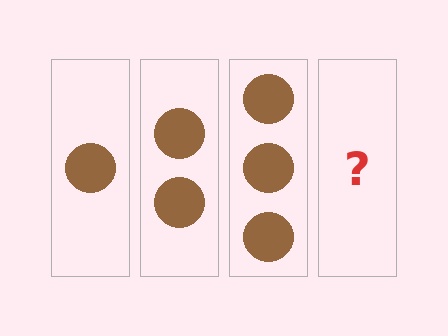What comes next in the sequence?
The next element should be 4 circles.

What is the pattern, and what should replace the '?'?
The pattern is that each step adds one more circle. The '?' should be 4 circles.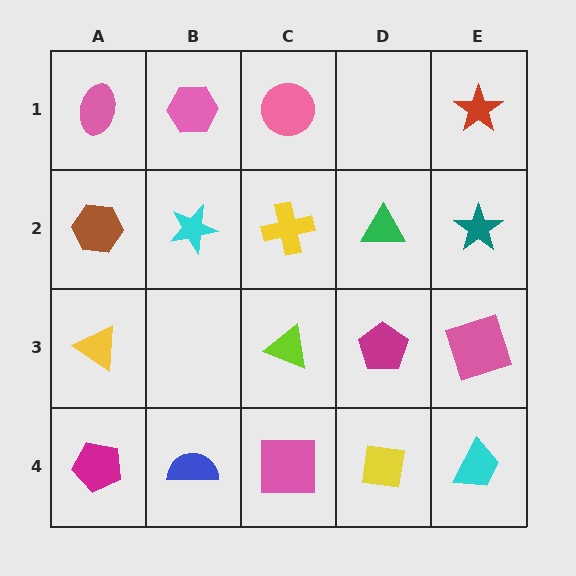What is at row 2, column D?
A green triangle.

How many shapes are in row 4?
5 shapes.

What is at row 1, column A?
A pink ellipse.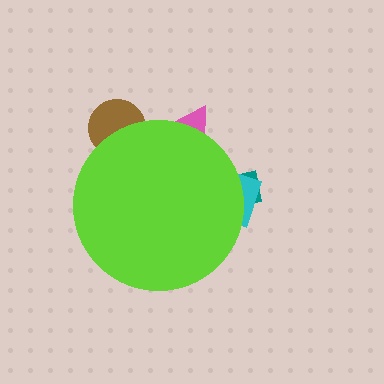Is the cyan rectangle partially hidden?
Yes, the cyan rectangle is partially hidden behind the lime circle.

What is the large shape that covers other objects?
A lime circle.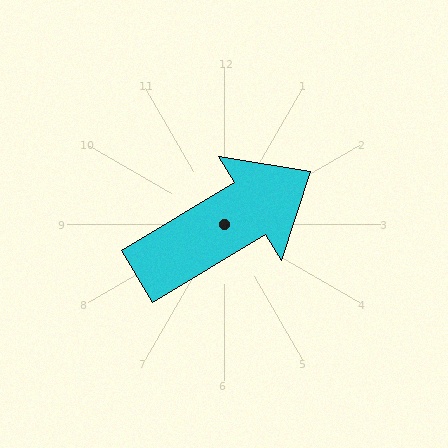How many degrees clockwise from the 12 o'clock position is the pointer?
Approximately 59 degrees.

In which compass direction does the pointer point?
Northeast.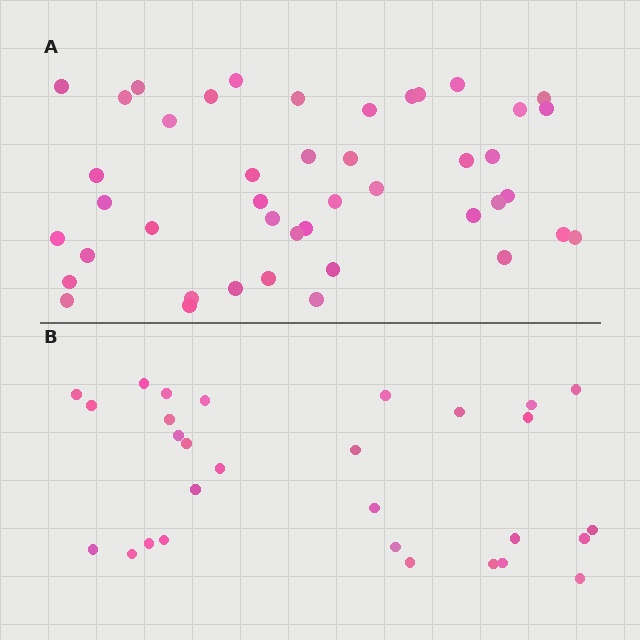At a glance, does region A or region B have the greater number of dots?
Region A (the top region) has more dots.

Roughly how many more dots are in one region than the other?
Region A has approximately 15 more dots than region B.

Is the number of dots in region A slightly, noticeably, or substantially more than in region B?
Region A has substantially more. The ratio is roughly 1.5 to 1.